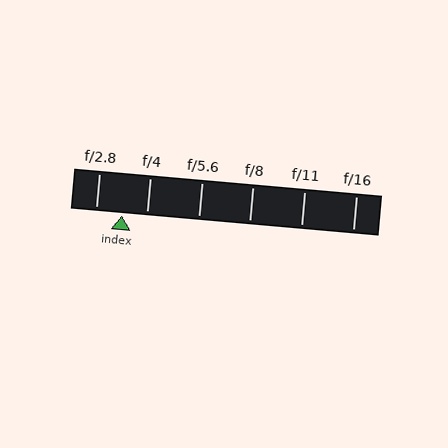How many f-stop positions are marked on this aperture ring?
There are 6 f-stop positions marked.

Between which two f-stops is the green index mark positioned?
The index mark is between f/2.8 and f/4.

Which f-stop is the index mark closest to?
The index mark is closest to f/4.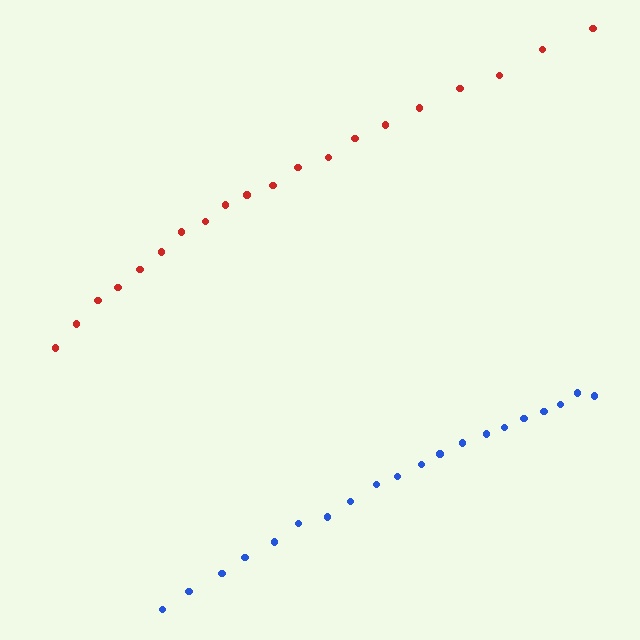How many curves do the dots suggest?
There are 2 distinct paths.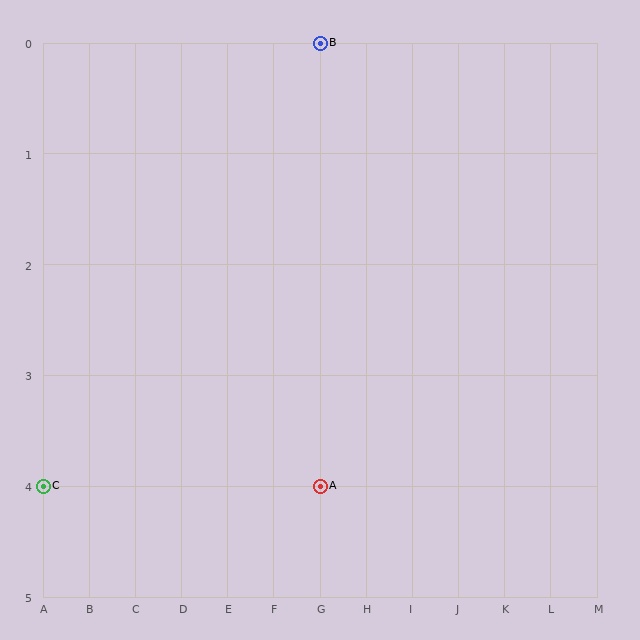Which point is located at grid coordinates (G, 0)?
Point B is at (G, 0).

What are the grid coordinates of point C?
Point C is at grid coordinates (A, 4).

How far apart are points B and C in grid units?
Points B and C are 6 columns and 4 rows apart (about 7.2 grid units diagonally).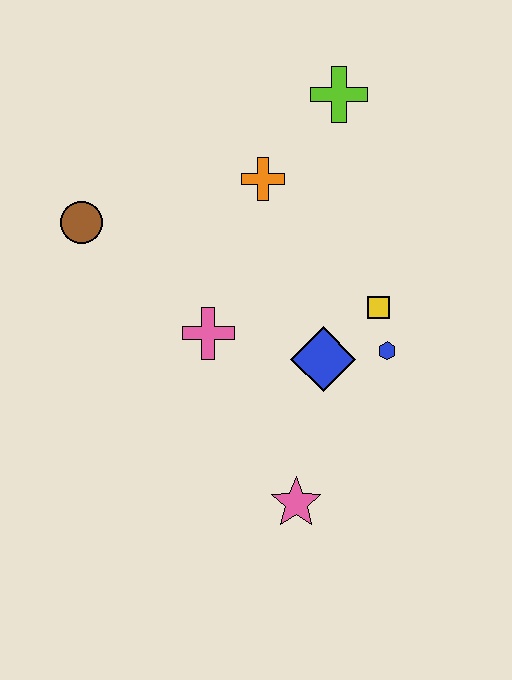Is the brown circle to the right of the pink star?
No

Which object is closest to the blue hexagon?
The yellow square is closest to the blue hexagon.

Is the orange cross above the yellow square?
Yes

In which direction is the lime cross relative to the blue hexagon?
The lime cross is above the blue hexagon.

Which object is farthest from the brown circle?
The pink star is farthest from the brown circle.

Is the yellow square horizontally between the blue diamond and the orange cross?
No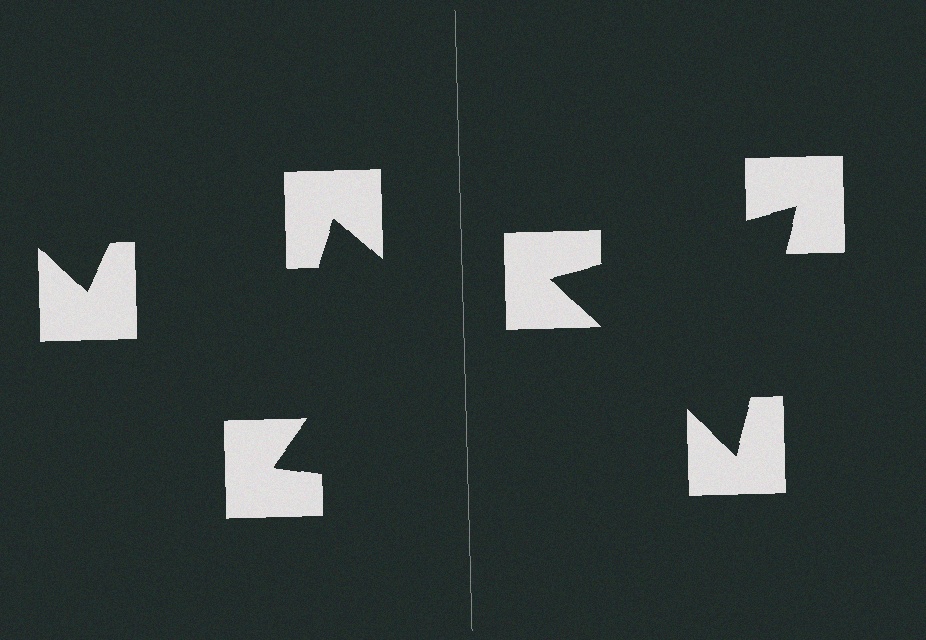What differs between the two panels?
The notched squares are positioned identically on both sides; only the wedge orientations differ. On the right they align to a triangle; on the left they are misaligned.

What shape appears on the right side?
An illusory triangle.